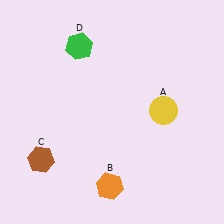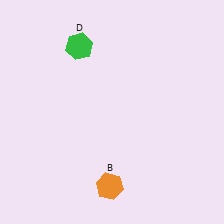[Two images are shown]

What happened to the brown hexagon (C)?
The brown hexagon (C) was removed in Image 2. It was in the bottom-left area of Image 1.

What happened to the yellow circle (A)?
The yellow circle (A) was removed in Image 2. It was in the top-right area of Image 1.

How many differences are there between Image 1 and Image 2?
There are 2 differences between the two images.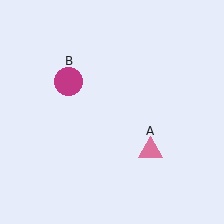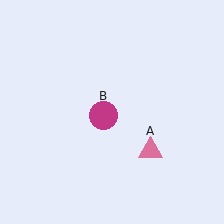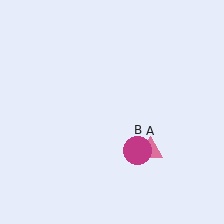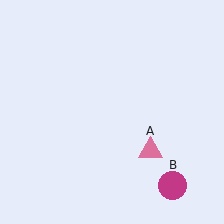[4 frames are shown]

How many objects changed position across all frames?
1 object changed position: magenta circle (object B).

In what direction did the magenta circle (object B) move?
The magenta circle (object B) moved down and to the right.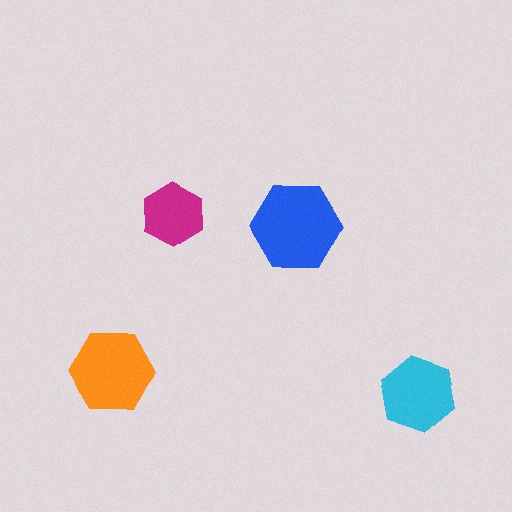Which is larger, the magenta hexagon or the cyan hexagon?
The cyan one.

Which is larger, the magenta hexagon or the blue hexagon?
The blue one.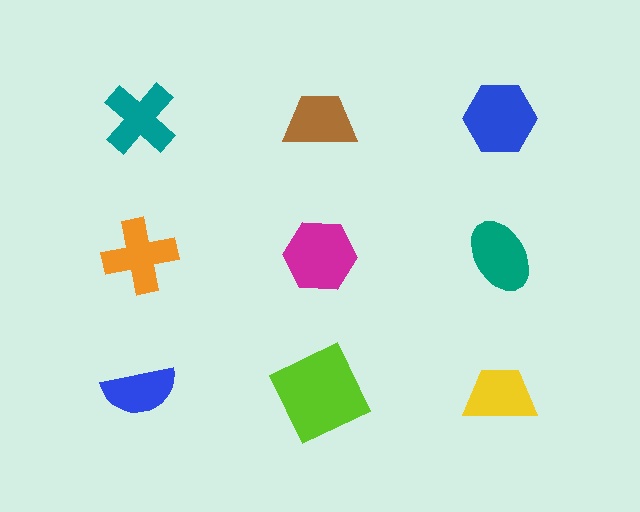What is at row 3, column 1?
A blue semicircle.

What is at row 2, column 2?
A magenta hexagon.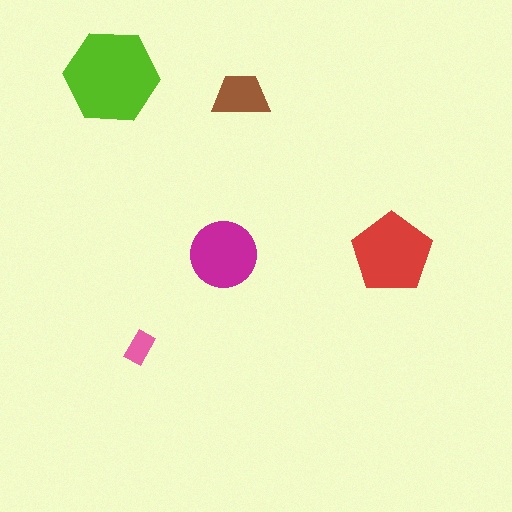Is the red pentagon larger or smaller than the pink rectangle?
Larger.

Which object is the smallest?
The pink rectangle.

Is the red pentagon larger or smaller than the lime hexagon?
Smaller.